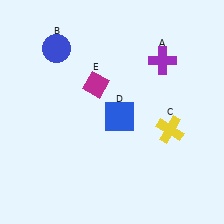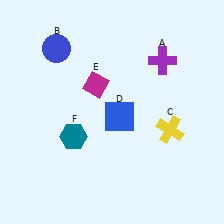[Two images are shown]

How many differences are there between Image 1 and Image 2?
There is 1 difference between the two images.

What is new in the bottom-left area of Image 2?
A teal hexagon (F) was added in the bottom-left area of Image 2.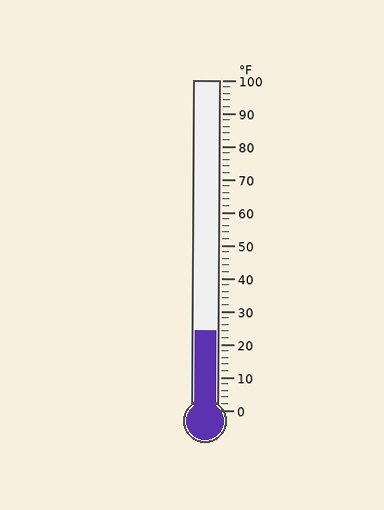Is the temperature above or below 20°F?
The temperature is above 20°F.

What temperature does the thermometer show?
The thermometer shows approximately 24°F.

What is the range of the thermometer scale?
The thermometer scale ranges from 0°F to 100°F.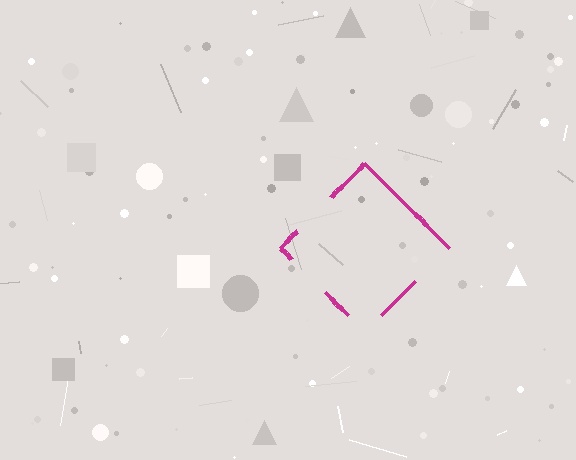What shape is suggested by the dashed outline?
The dashed outline suggests a diamond.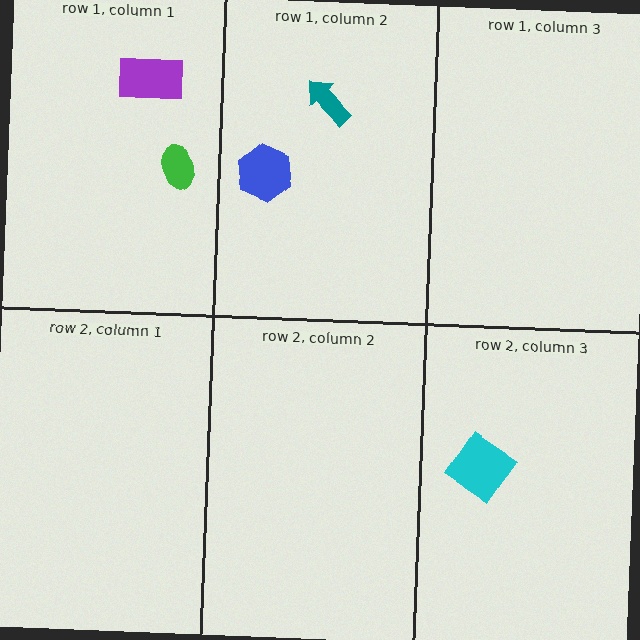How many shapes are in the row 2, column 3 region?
1.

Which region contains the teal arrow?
The row 1, column 2 region.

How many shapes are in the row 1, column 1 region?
2.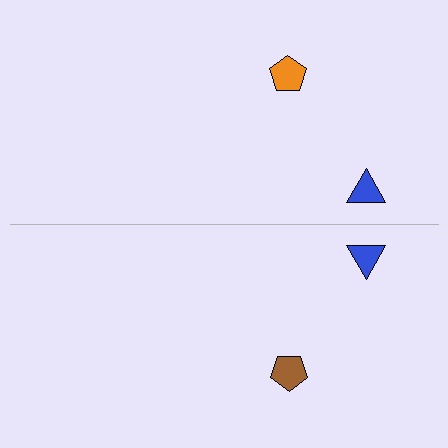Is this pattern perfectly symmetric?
No, the pattern is not perfectly symmetric. The brown pentagon on the bottom side breaks the symmetry — its mirror counterpart is orange.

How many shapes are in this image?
There are 4 shapes in this image.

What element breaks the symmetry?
The brown pentagon on the bottom side breaks the symmetry — its mirror counterpart is orange.